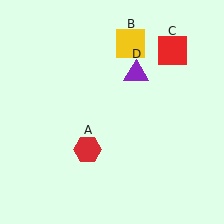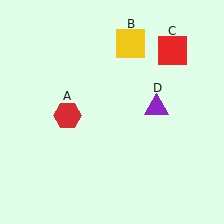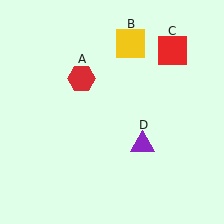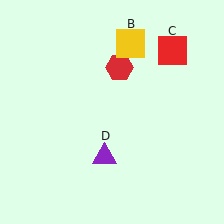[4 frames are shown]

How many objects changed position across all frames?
2 objects changed position: red hexagon (object A), purple triangle (object D).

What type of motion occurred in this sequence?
The red hexagon (object A), purple triangle (object D) rotated clockwise around the center of the scene.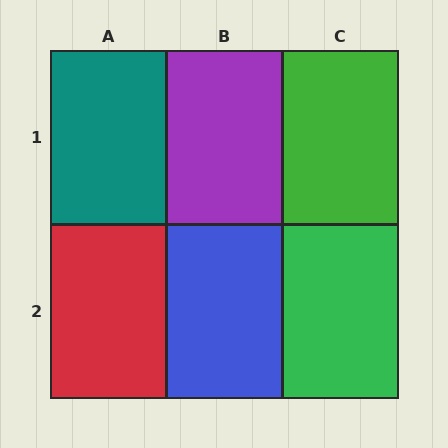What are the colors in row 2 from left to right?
Red, blue, green.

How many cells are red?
1 cell is red.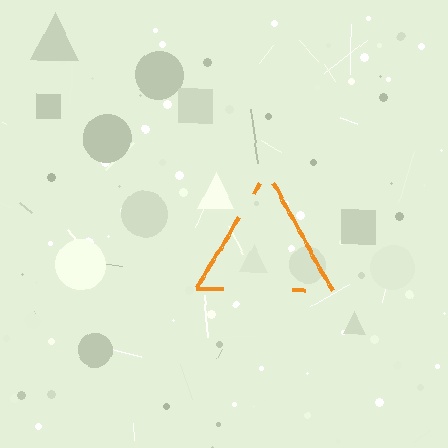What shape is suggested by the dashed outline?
The dashed outline suggests a triangle.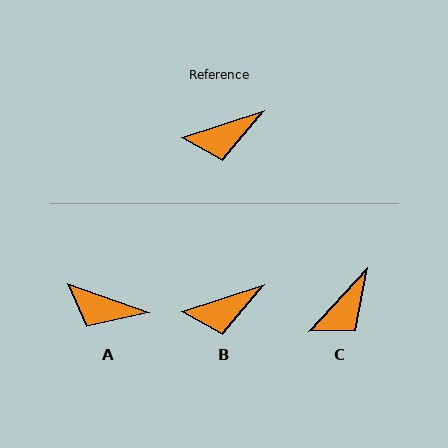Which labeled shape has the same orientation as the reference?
B.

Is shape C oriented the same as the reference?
No, it is off by about 29 degrees.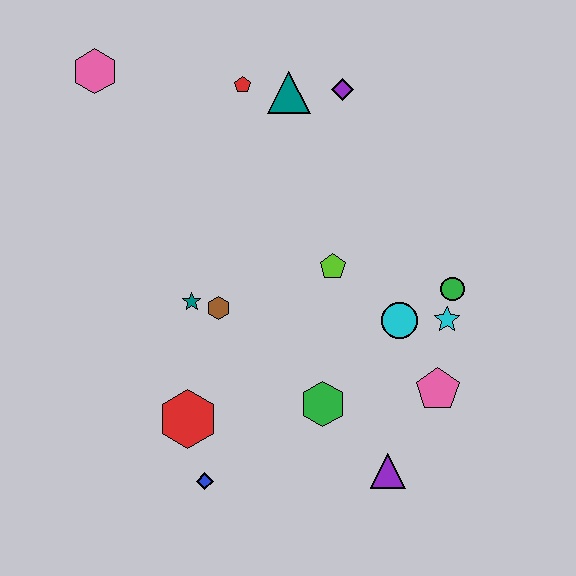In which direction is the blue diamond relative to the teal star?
The blue diamond is below the teal star.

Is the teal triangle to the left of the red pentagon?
No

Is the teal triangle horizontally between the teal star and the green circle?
Yes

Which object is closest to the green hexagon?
The purple triangle is closest to the green hexagon.